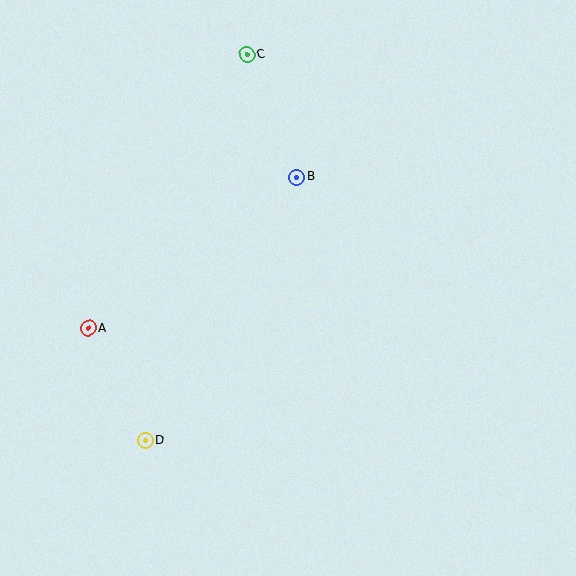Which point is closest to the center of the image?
Point B at (297, 177) is closest to the center.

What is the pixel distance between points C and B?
The distance between C and B is 132 pixels.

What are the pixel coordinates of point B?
Point B is at (297, 177).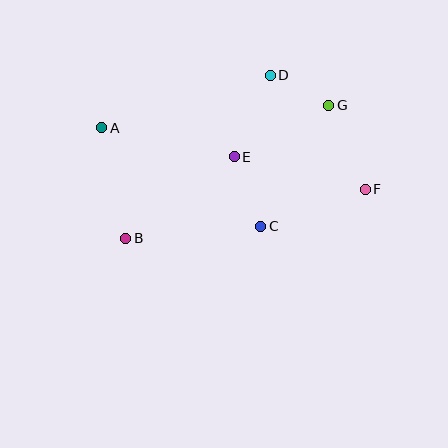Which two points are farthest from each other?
Points A and F are farthest from each other.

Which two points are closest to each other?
Points D and G are closest to each other.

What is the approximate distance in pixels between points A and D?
The distance between A and D is approximately 177 pixels.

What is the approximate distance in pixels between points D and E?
The distance between D and E is approximately 89 pixels.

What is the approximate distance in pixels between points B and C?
The distance between B and C is approximately 135 pixels.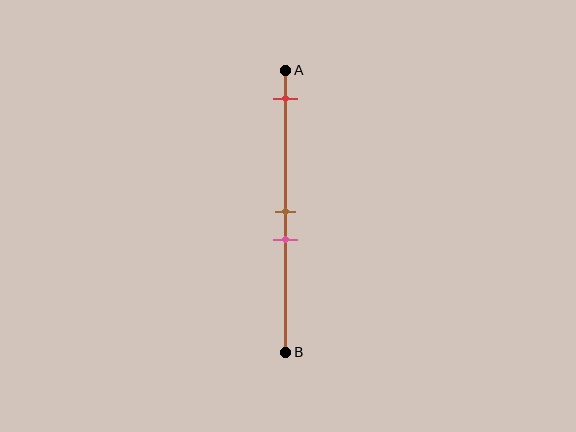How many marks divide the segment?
There are 3 marks dividing the segment.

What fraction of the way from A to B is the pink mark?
The pink mark is approximately 60% (0.6) of the way from A to B.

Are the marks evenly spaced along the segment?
No, the marks are not evenly spaced.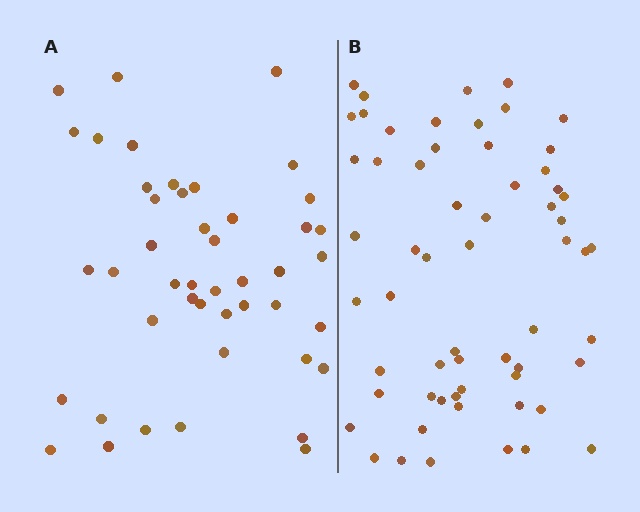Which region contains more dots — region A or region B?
Region B (the right region) has more dots.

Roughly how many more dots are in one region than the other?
Region B has approximately 15 more dots than region A.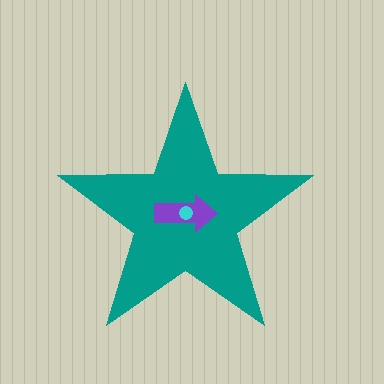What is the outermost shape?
The teal star.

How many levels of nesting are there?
3.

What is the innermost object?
The cyan circle.